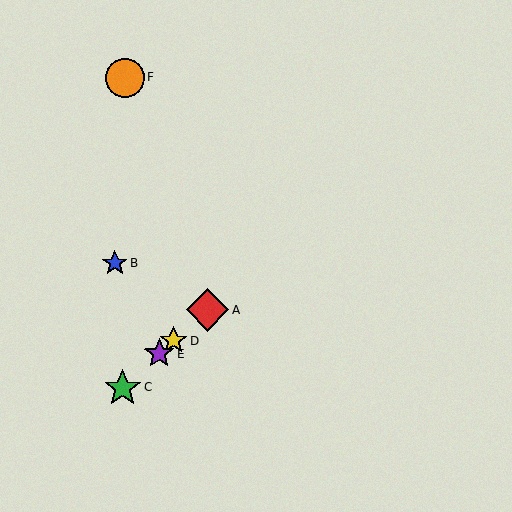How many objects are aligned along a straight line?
4 objects (A, C, D, E) are aligned along a straight line.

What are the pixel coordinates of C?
Object C is at (122, 388).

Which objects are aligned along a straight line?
Objects A, C, D, E are aligned along a straight line.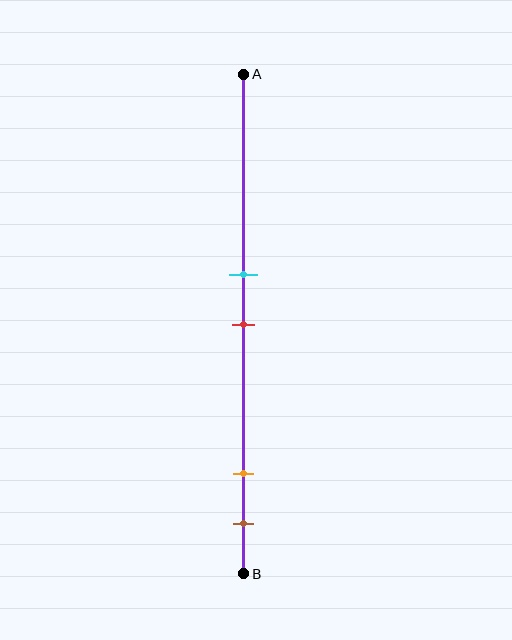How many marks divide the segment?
There are 4 marks dividing the segment.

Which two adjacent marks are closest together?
The cyan and red marks are the closest adjacent pair.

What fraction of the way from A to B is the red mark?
The red mark is approximately 50% (0.5) of the way from A to B.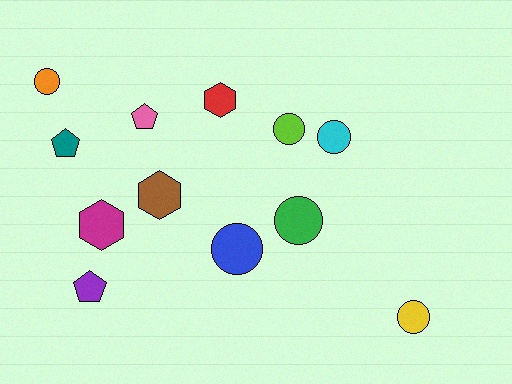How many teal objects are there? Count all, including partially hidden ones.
There is 1 teal object.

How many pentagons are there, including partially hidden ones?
There are 3 pentagons.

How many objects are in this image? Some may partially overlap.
There are 12 objects.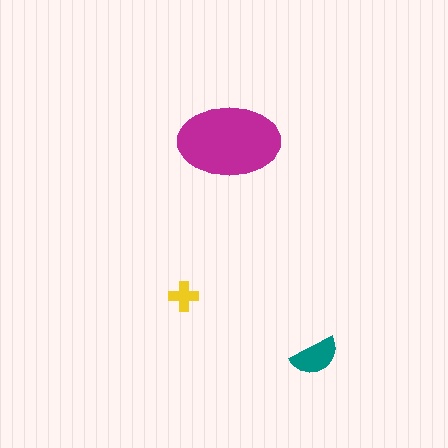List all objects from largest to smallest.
The magenta ellipse, the teal semicircle, the yellow cross.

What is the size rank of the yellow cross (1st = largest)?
3rd.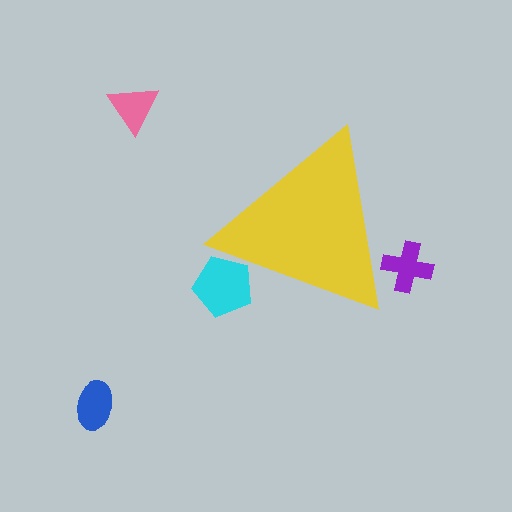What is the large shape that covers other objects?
A yellow triangle.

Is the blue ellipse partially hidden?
No, the blue ellipse is fully visible.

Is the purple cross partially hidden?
Yes, the purple cross is partially hidden behind the yellow triangle.